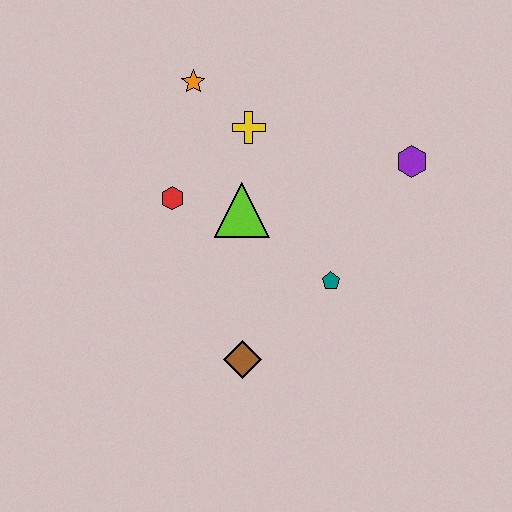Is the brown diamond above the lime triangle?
No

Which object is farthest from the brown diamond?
The orange star is farthest from the brown diamond.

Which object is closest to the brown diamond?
The teal pentagon is closest to the brown diamond.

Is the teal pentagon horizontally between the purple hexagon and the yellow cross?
Yes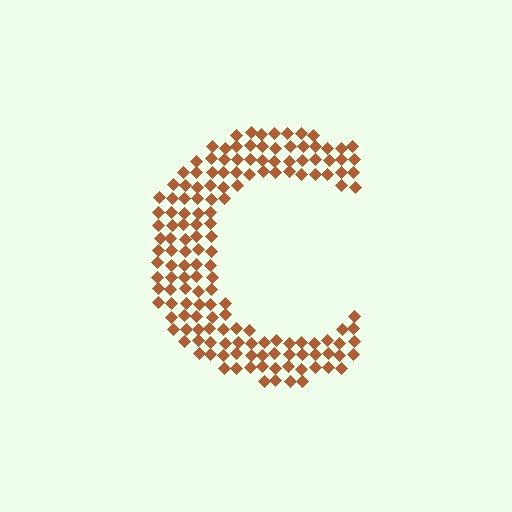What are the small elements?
The small elements are diamonds.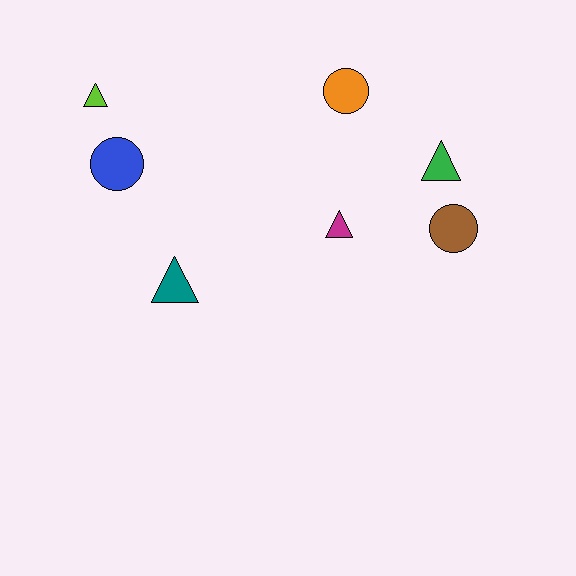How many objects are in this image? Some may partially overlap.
There are 7 objects.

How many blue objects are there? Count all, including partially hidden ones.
There is 1 blue object.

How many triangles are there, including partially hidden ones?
There are 4 triangles.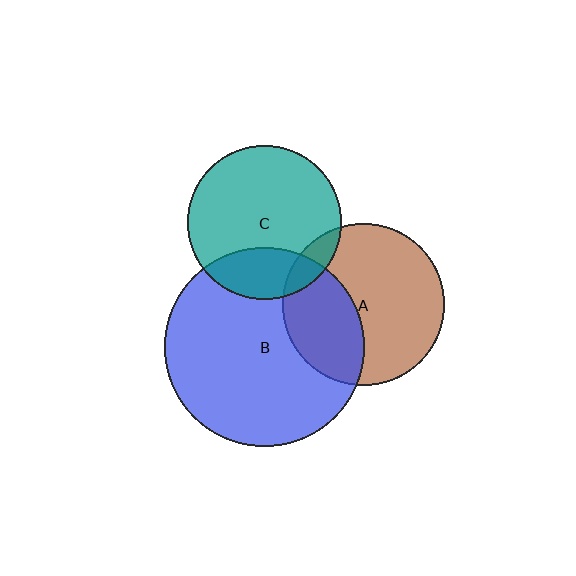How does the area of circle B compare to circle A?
Approximately 1.5 times.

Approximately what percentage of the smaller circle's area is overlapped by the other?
Approximately 35%.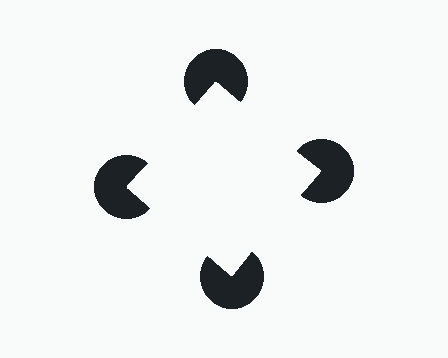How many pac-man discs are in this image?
There are 4 — one at each vertex of the illusory square.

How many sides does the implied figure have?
4 sides.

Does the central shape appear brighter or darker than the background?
It typically appears slightly brighter than the background, even though no actual brightness change is drawn.